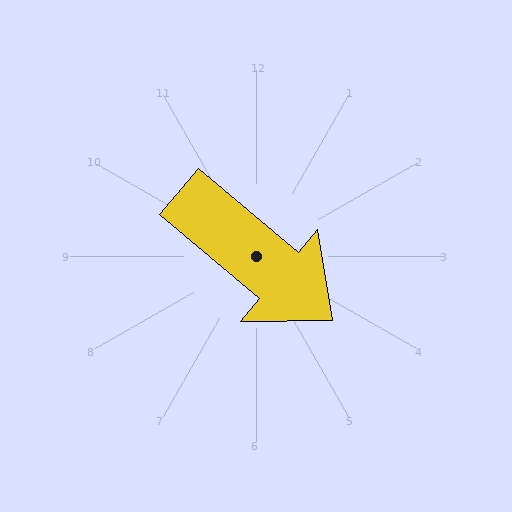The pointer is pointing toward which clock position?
Roughly 4 o'clock.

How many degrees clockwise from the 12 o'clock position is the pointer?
Approximately 130 degrees.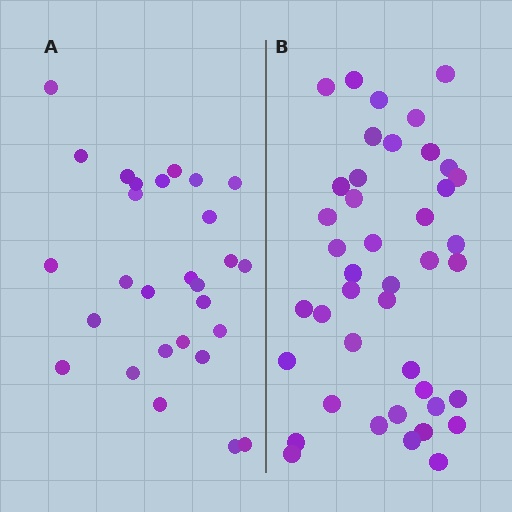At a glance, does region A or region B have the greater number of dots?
Region B (the right region) has more dots.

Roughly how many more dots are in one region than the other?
Region B has approximately 15 more dots than region A.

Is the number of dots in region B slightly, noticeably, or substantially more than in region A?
Region B has substantially more. The ratio is roughly 1.5 to 1.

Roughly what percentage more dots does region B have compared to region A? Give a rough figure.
About 50% more.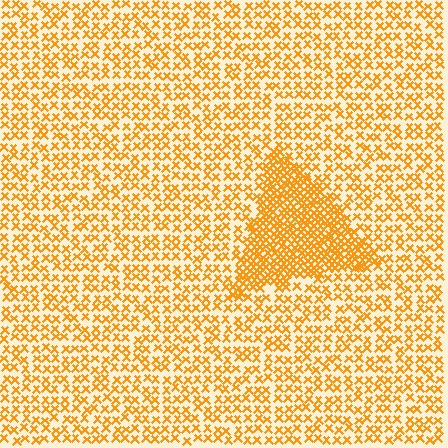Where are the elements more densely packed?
The elements are more densely packed inside the triangle boundary.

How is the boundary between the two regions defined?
The boundary is defined by a change in element density (approximately 2.2x ratio). All elements are the same color, size, and shape.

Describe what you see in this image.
The image contains small orange elements arranged at two different densities. A triangle-shaped region is visible where the elements are more densely packed than the surrounding area.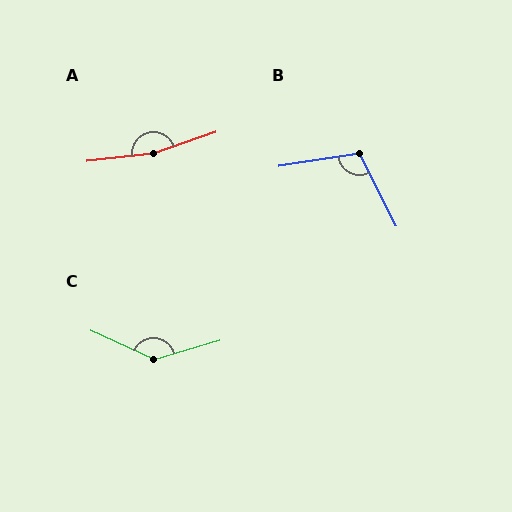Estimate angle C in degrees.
Approximately 139 degrees.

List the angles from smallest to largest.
B (108°), C (139°), A (168°).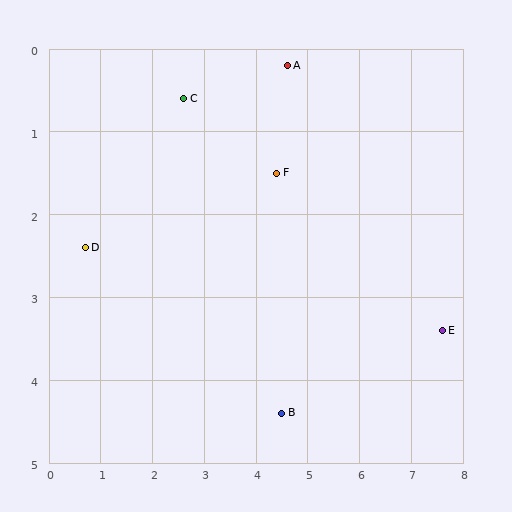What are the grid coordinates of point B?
Point B is at approximately (4.5, 4.4).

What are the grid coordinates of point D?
Point D is at approximately (0.7, 2.4).